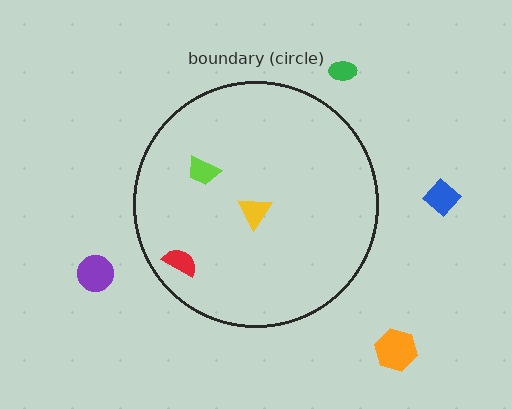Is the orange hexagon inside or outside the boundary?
Outside.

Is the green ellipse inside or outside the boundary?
Outside.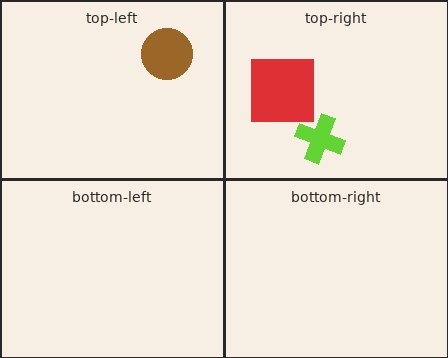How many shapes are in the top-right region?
2.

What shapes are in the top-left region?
The brown circle.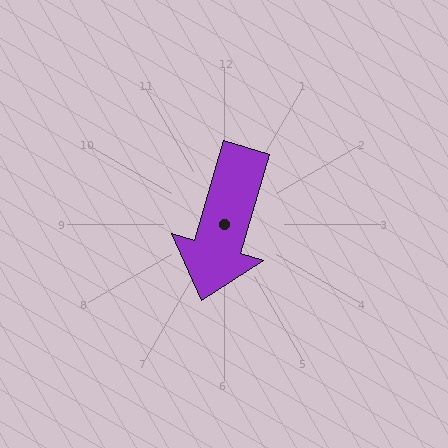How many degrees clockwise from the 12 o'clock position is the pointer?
Approximately 196 degrees.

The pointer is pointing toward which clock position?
Roughly 7 o'clock.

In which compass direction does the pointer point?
South.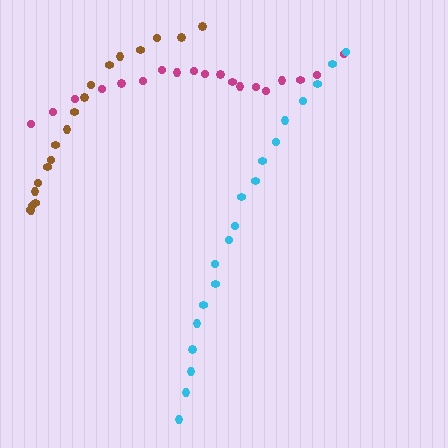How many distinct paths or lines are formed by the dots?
There are 3 distinct paths.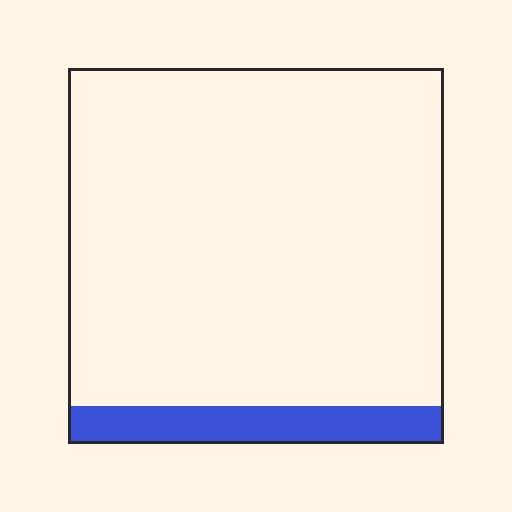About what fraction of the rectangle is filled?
About one tenth (1/10).